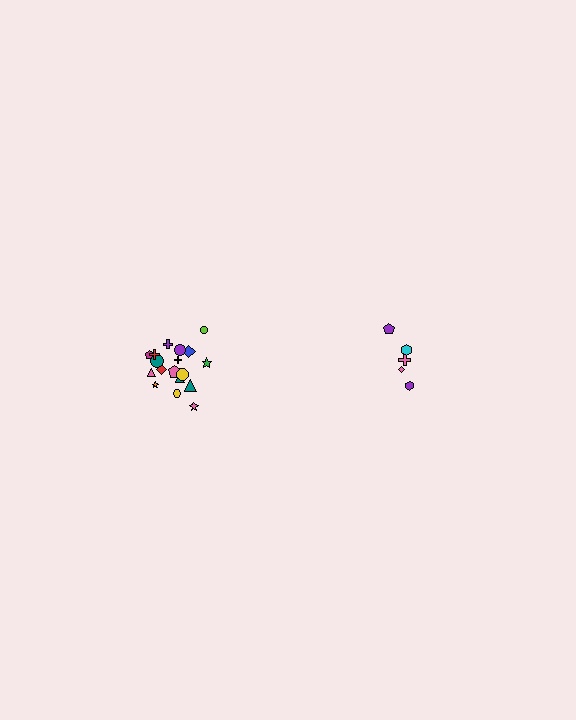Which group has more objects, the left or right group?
The left group.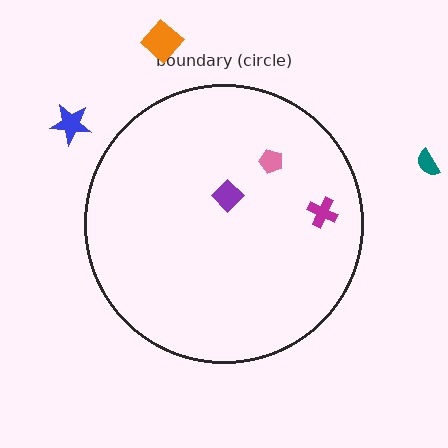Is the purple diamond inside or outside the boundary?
Inside.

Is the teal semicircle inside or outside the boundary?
Outside.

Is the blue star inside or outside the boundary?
Outside.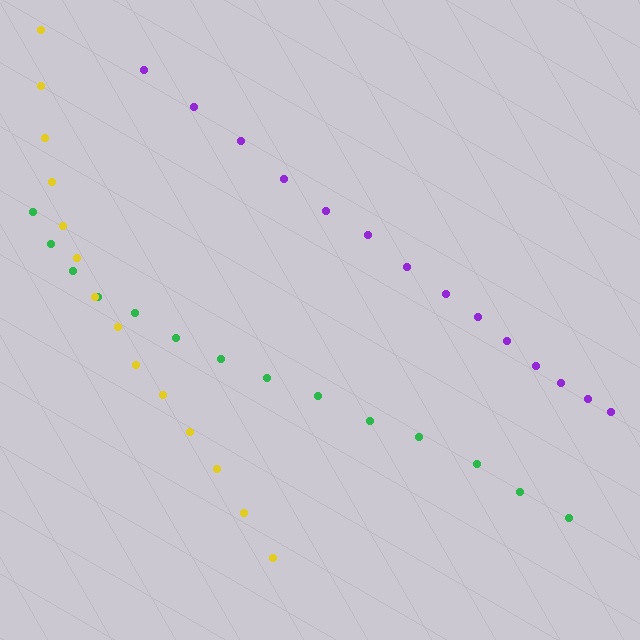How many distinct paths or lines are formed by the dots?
There are 3 distinct paths.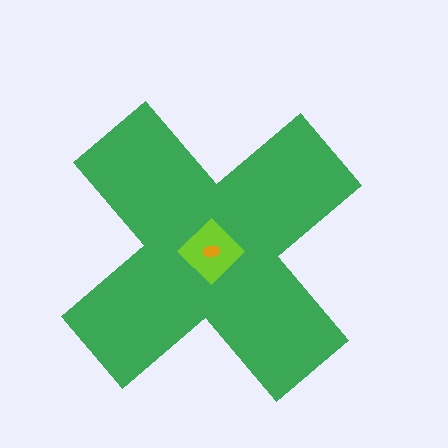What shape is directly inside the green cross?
The lime diamond.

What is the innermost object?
The orange ellipse.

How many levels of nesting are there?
3.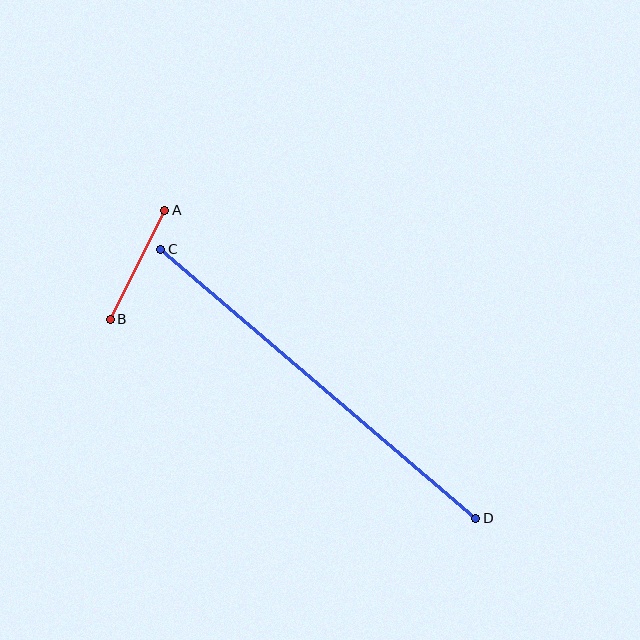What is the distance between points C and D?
The distance is approximately 414 pixels.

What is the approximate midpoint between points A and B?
The midpoint is at approximately (138, 265) pixels.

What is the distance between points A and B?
The distance is approximately 122 pixels.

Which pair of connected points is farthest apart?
Points C and D are farthest apart.